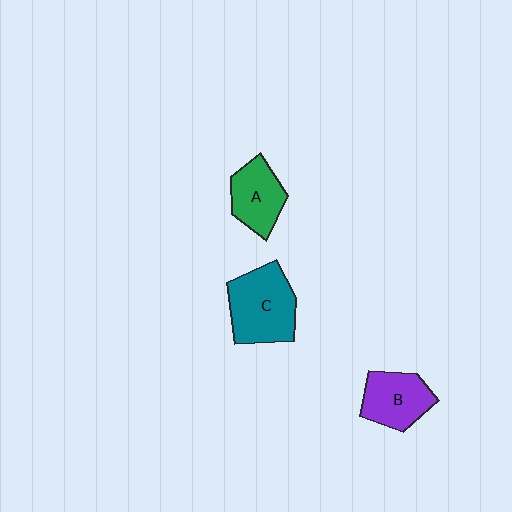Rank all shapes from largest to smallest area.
From largest to smallest: C (teal), B (purple), A (green).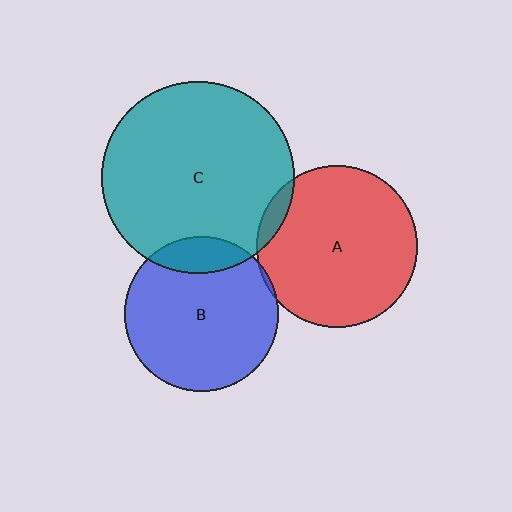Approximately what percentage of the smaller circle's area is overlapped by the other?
Approximately 5%.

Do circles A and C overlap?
Yes.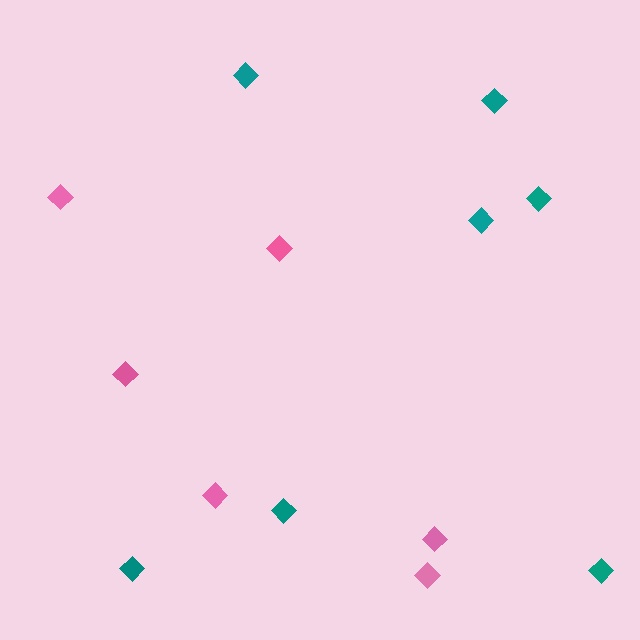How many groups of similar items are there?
There are 2 groups: one group of pink diamonds (6) and one group of teal diamonds (7).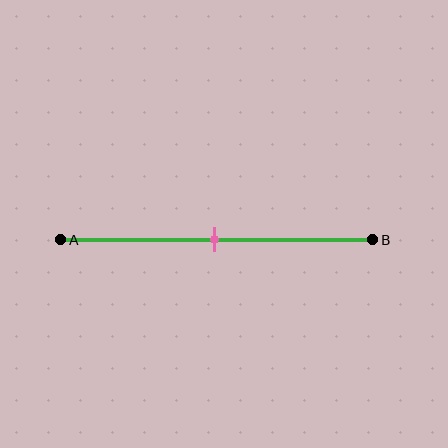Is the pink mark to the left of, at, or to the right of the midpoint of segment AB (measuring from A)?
The pink mark is approximately at the midpoint of segment AB.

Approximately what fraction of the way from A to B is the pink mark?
The pink mark is approximately 50% of the way from A to B.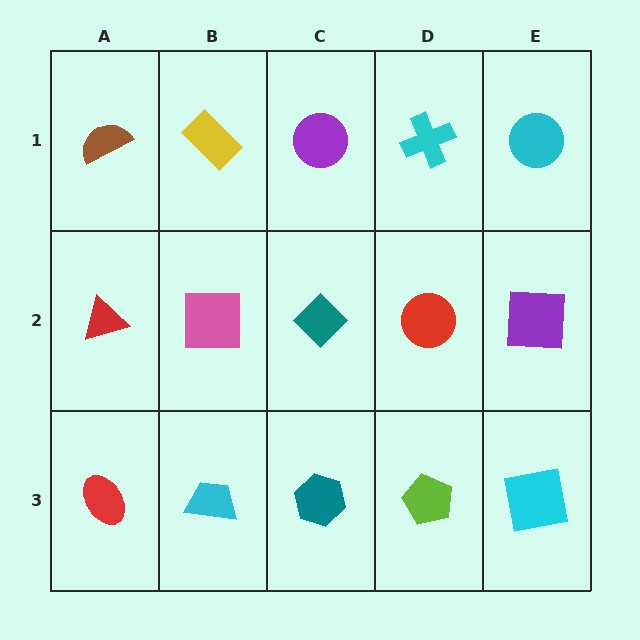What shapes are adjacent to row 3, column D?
A red circle (row 2, column D), a teal hexagon (row 3, column C), a cyan square (row 3, column E).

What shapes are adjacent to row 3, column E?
A purple square (row 2, column E), a lime pentagon (row 3, column D).